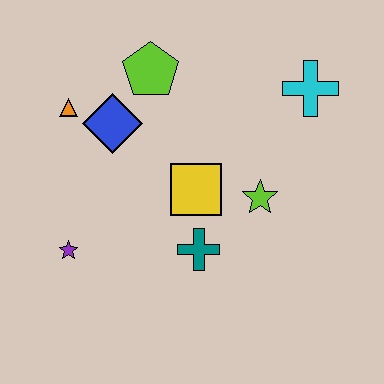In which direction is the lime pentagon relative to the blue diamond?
The lime pentagon is above the blue diamond.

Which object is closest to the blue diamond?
The orange triangle is closest to the blue diamond.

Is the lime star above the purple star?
Yes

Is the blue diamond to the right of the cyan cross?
No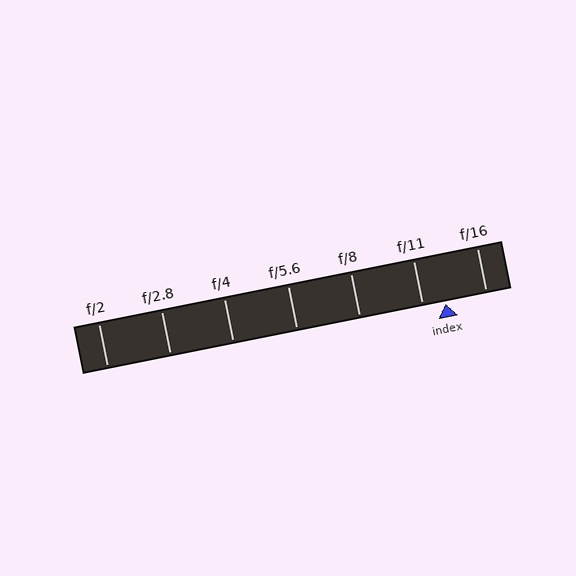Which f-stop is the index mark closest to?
The index mark is closest to f/11.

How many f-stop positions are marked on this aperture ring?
There are 7 f-stop positions marked.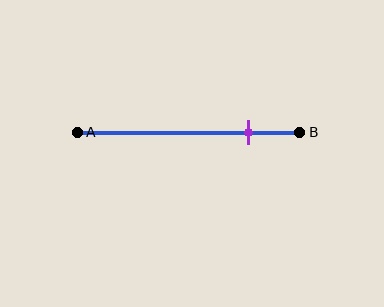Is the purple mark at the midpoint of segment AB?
No, the mark is at about 75% from A, not at the 50% midpoint.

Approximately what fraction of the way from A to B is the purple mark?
The purple mark is approximately 75% of the way from A to B.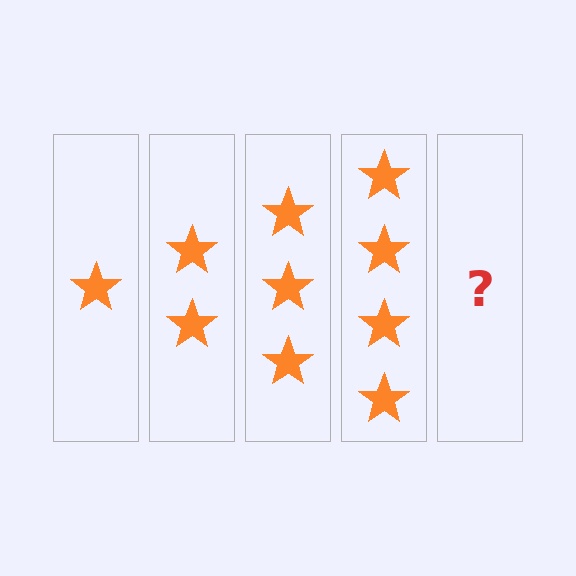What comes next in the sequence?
The next element should be 5 stars.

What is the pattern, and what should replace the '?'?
The pattern is that each step adds one more star. The '?' should be 5 stars.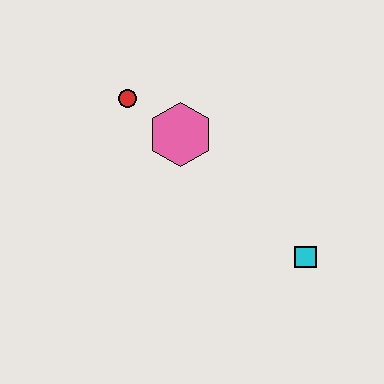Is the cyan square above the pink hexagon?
No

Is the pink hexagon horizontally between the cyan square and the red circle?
Yes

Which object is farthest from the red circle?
The cyan square is farthest from the red circle.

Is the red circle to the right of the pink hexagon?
No